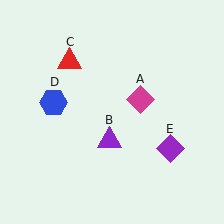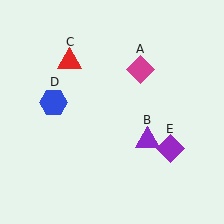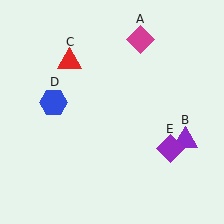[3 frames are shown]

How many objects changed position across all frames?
2 objects changed position: magenta diamond (object A), purple triangle (object B).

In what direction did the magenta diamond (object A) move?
The magenta diamond (object A) moved up.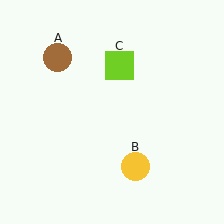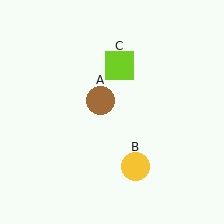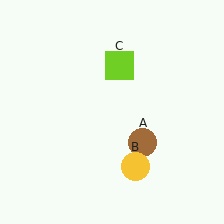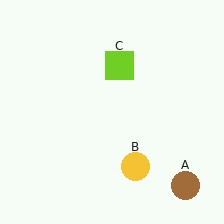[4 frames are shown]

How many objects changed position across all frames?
1 object changed position: brown circle (object A).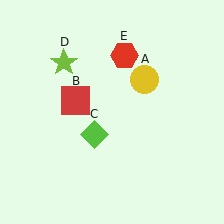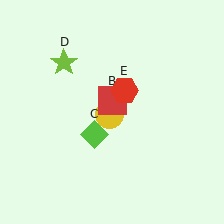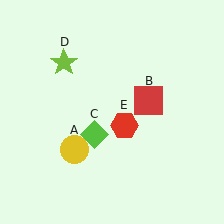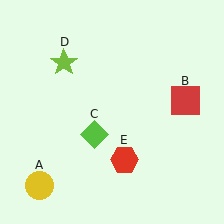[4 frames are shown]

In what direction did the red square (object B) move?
The red square (object B) moved right.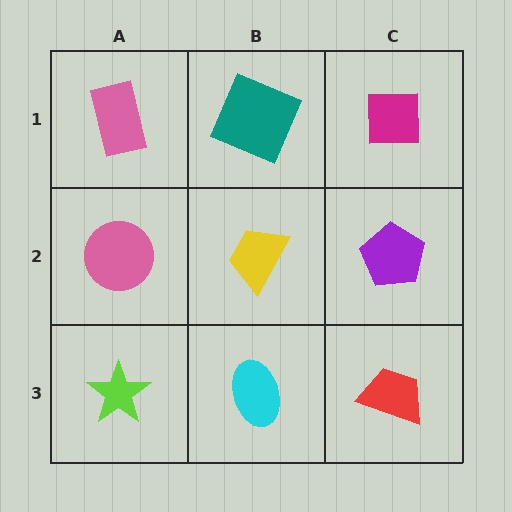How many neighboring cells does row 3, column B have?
3.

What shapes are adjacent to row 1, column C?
A purple pentagon (row 2, column C), a teal square (row 1, column B).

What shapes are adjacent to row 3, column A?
A pink circle (row 2, column A), a cyan ellipse (row 3, column B).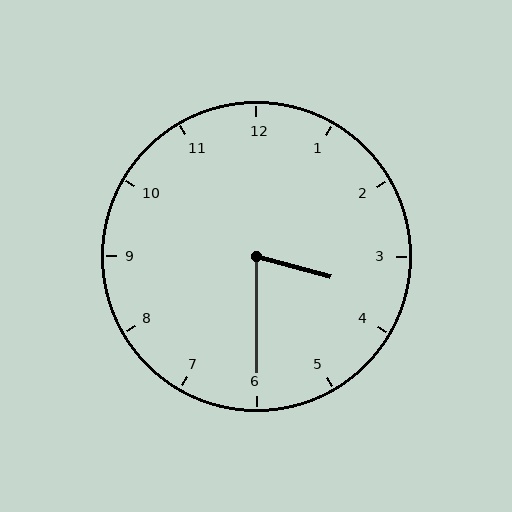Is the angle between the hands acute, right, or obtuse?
It is acute.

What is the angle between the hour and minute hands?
Approximately 75 degrees.